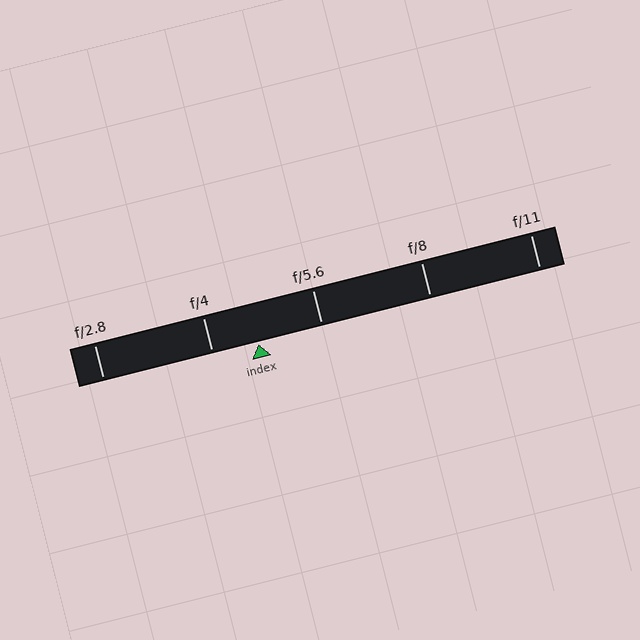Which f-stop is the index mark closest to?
The index mark is closest to f/4.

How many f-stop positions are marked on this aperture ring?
There are 5 f-stop positions marked.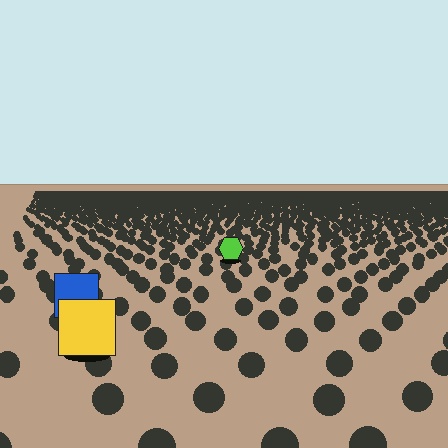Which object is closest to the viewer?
The yellow square is closest. The texture marks near it are larger and more spread out.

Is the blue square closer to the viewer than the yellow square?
No. The yellow square is closer — you can tell from the texture gradient: the ground texture is coarser near it.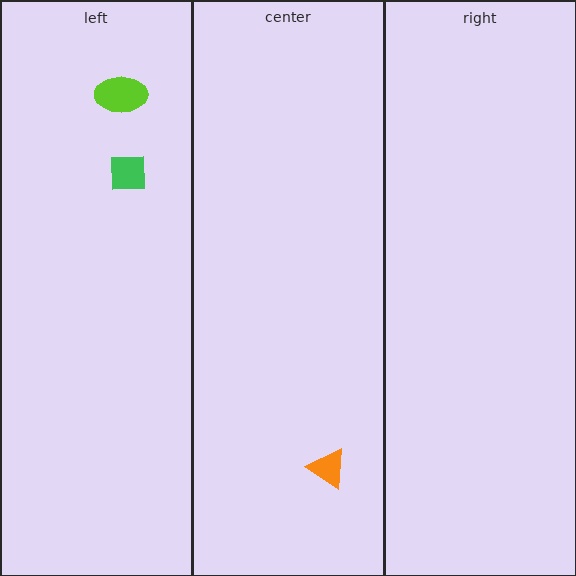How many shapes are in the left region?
2.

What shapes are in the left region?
The lime ellipse, the green square.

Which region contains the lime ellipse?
The left region.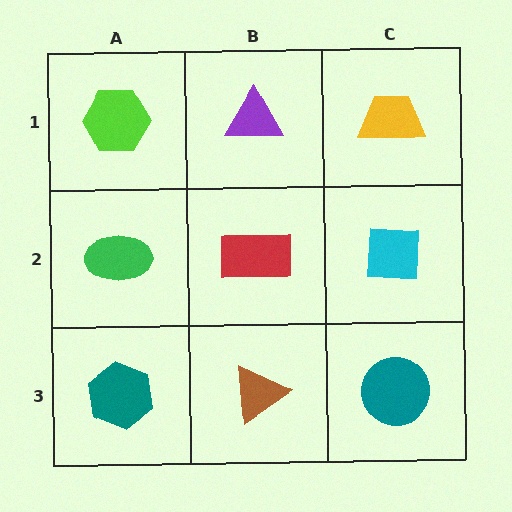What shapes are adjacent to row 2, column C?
A yellow trapezoid (row 1, column C), a teal circle (row 3, column C), a red rectangle (row 2, column B).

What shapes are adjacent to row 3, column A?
A green ellipse (row 2, column A), a brown triangle (row 3, column B).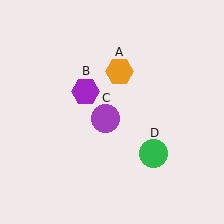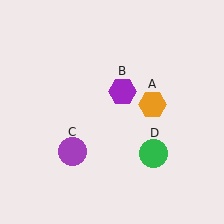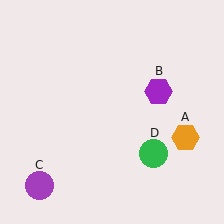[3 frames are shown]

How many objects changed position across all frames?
3 objects changed position: orange hexagon (object A), purple hexagon (object B), purple circle (object C).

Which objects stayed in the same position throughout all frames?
Green circle (object D) remained stationary.